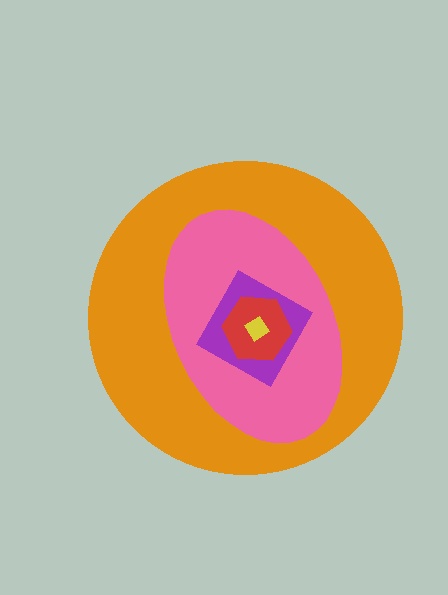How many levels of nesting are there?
5.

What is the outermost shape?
The orange circle.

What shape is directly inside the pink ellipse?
The purple diamond.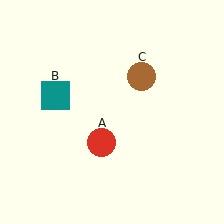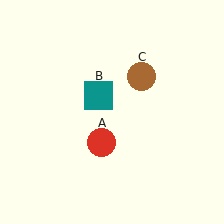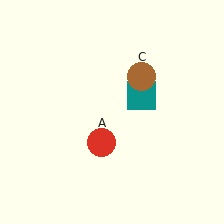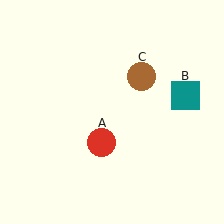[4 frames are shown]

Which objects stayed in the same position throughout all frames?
Red circle (object A) and brown circle (object C) remained stationary.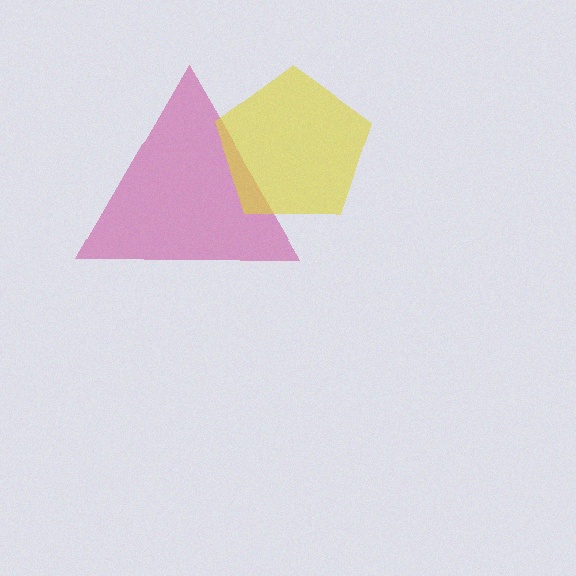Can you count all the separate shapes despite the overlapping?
Yes, there are 2 separate shapes.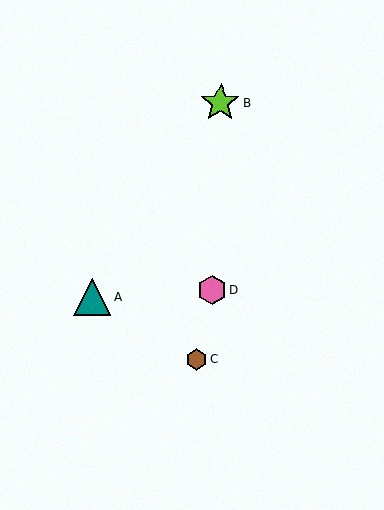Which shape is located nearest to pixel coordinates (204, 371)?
The brown hexagon (labeled C) at (196, 360) is nearest to that location.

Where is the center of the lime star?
The center of the lime star is at (221, 103).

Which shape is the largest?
The lime star (labeled B) is the largest.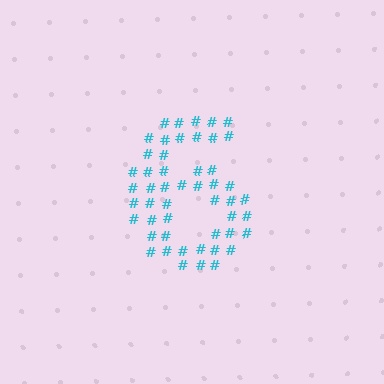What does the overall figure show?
The overall figure shows the digit 6.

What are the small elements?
The small elements are hash symbols.